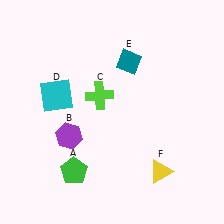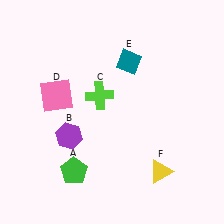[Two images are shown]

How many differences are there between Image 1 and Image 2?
There is 1 difference between the two images.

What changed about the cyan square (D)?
In Image 1, D is cyan. In Image 2, it changed to pink.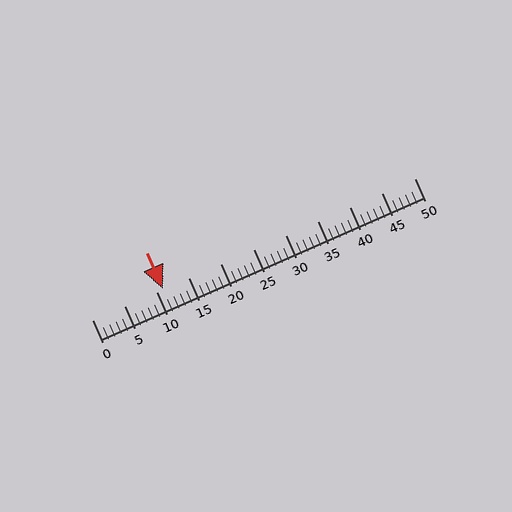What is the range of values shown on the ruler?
The ruler shows values from 0 to 50.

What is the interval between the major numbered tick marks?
The major tick marks are spaced 5 units apart.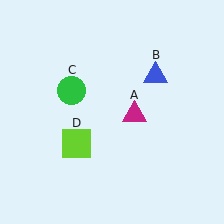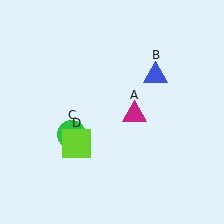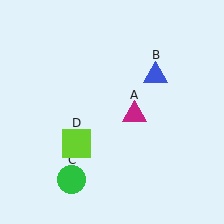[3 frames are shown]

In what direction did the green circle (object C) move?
The green circle (object C) moved down.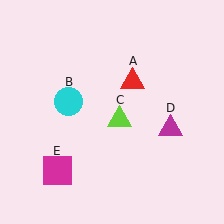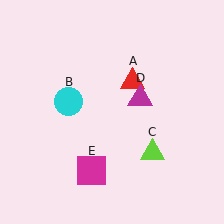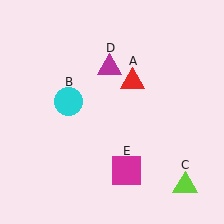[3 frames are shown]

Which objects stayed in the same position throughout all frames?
Red triangle (object A) and cyan circle (object B) remained stationary.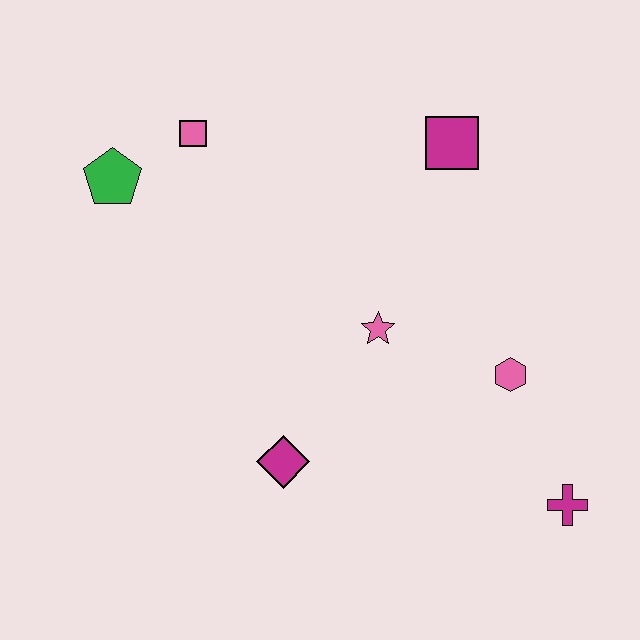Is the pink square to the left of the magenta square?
Yes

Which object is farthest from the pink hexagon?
The green pentagon is farthest from the pink hexagon.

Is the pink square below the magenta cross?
No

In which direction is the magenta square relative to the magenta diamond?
The magenta square is above the magenta diamond.